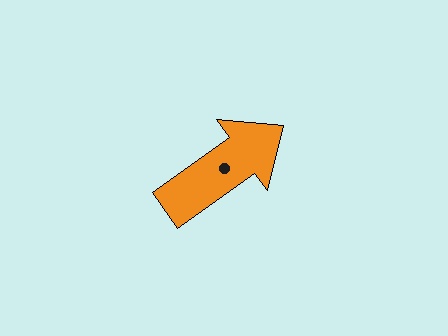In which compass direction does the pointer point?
Northeast.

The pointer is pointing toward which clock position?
Roughly 2 o'clock.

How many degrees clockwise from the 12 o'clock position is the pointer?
Approximately 54 degrees.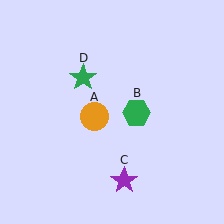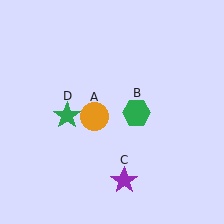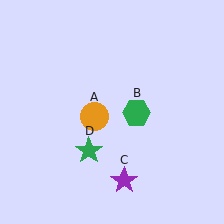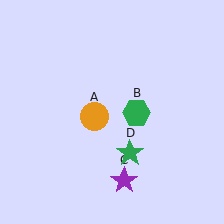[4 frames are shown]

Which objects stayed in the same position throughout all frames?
Orange circle (object A) and green hexagon (object B) and purple star (object C) remained stationary.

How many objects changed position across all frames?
1 object changed position: green star (object D).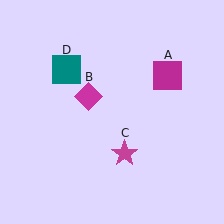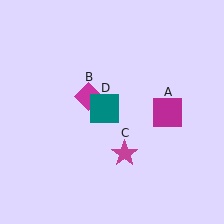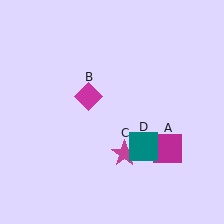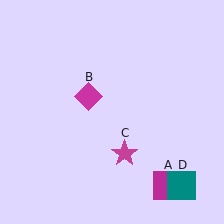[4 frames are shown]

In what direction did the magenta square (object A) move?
The magenta square (object A) moved down.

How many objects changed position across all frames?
2 objects changed position: magenta square (object A), teal square (object D).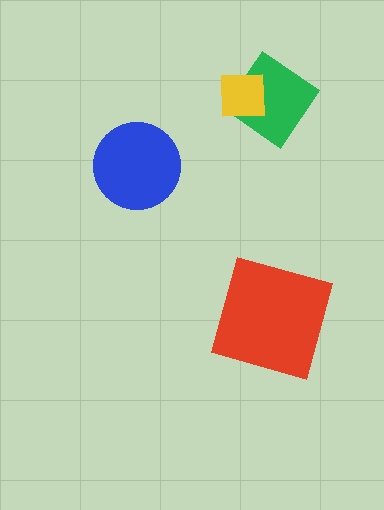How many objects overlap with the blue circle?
0 objects overlap with the blue circle.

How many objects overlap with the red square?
0 objects overlap with the red square.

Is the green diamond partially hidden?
Yes, it is partially covered by another shape.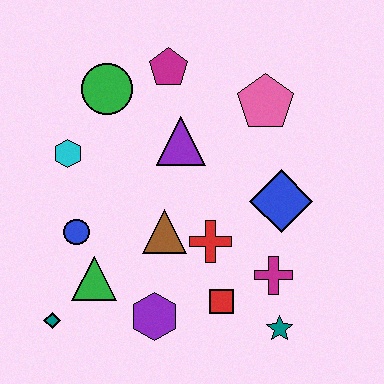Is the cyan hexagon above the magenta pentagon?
No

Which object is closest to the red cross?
The brown triangle is closest to the red cross.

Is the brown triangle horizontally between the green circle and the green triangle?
No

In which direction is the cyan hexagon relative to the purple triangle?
The cyan hexagon is to the left of the purple triangle.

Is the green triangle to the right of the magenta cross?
No